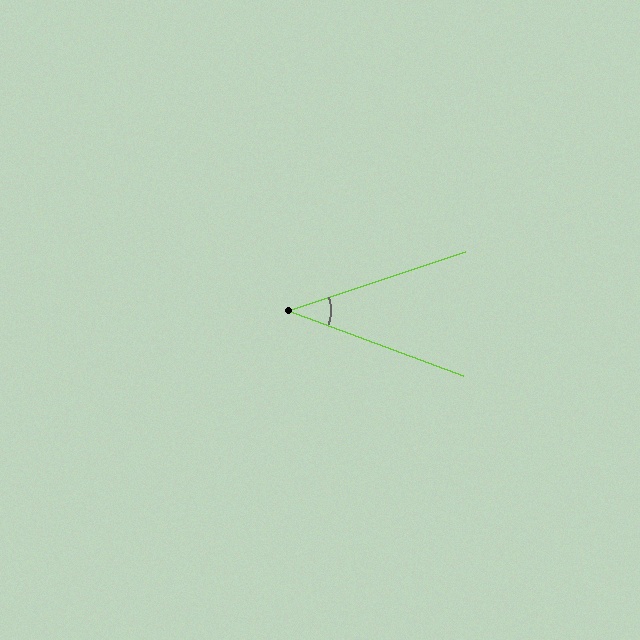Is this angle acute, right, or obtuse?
It is acute.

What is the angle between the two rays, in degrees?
Approximately 39 degrees.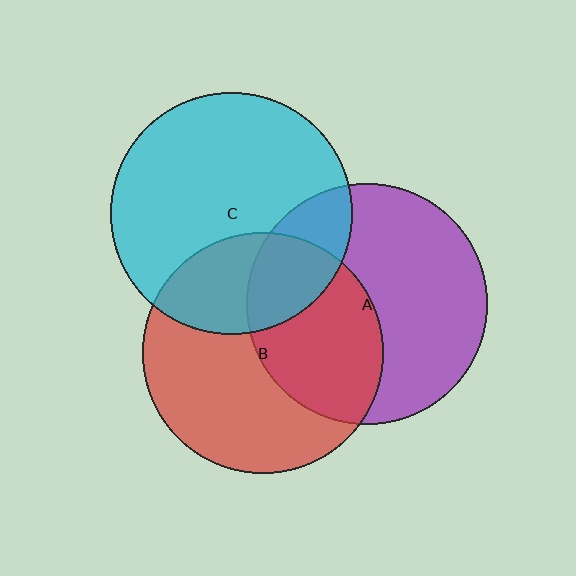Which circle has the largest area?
Circle C (cyan).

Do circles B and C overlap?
Yes.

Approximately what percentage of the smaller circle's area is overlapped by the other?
Approximately 30%.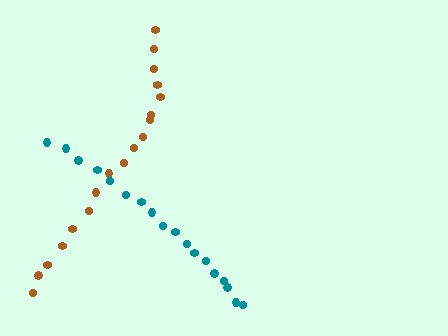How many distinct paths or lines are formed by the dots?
There are 2 distinct paths.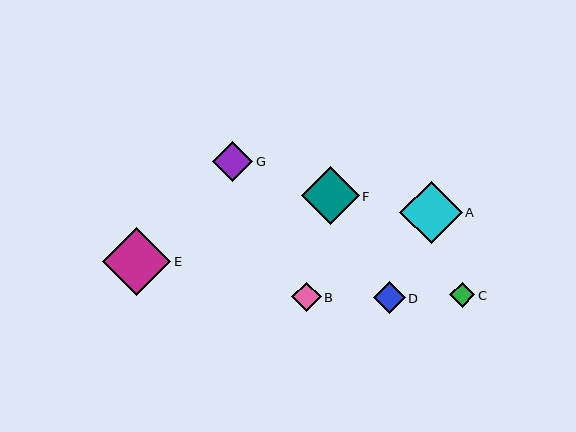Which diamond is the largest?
Diamond E is the largest with a size of approximately 68 pixels.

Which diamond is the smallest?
Diamond C is the smallest with a size of approximately 25 pixels.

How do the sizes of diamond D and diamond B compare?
Diamond D and diamond B are approximately the same size.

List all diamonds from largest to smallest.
From largest to smallest: E, A, F, G, D, B, C.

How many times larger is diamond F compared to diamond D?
Diamond F is approximately 1.8 times the size of diamond D.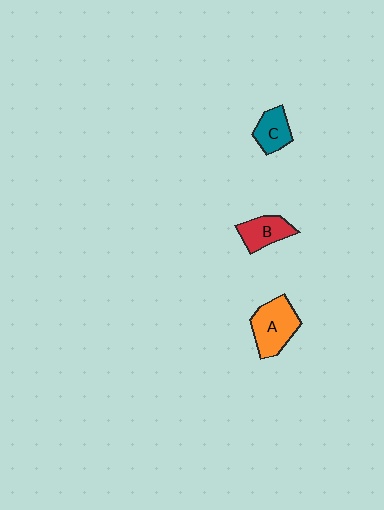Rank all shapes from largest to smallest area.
From largest to smallest: A (orange), B (red), C (teal).